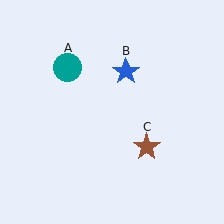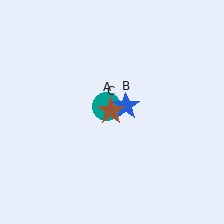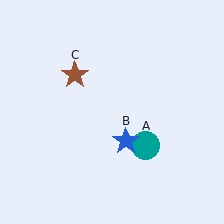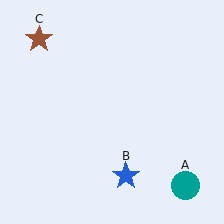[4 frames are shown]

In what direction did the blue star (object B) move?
The blue star (object B) moved down.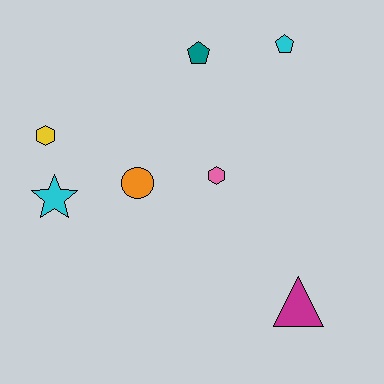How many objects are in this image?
There are 7 objects.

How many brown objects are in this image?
There are no brown objects.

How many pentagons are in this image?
There are 2 pentagons.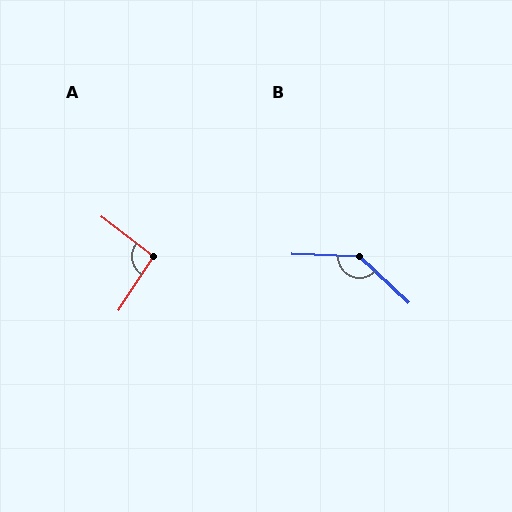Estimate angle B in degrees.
Approximately 139 degrees.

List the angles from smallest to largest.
A (94°), B (139°).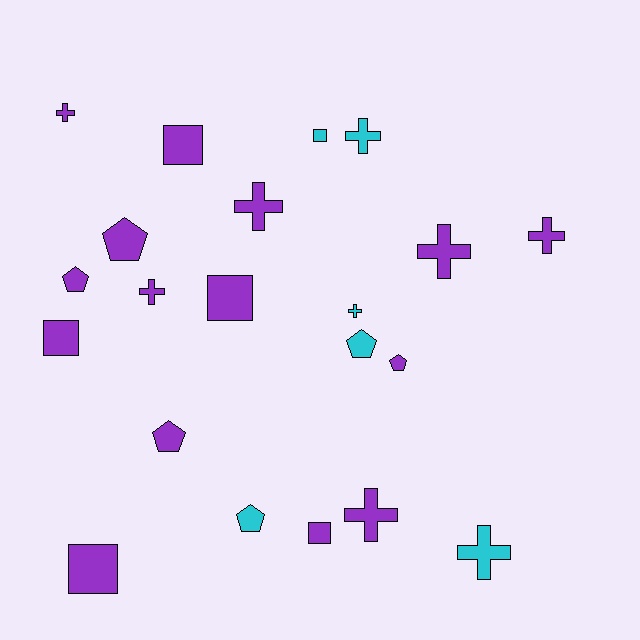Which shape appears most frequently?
Cross, with 9 objects.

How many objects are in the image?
There are 21 objects.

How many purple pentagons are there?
There are 4 purple pentagons.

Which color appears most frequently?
Purple, with 15 objects.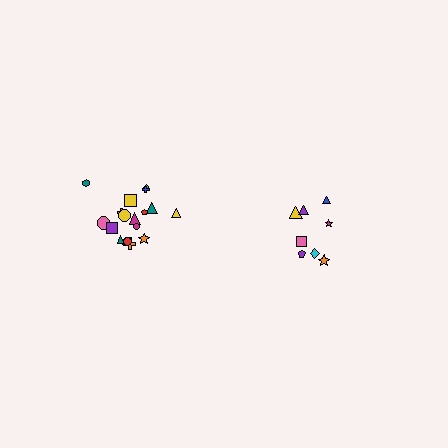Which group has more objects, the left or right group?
The left group.